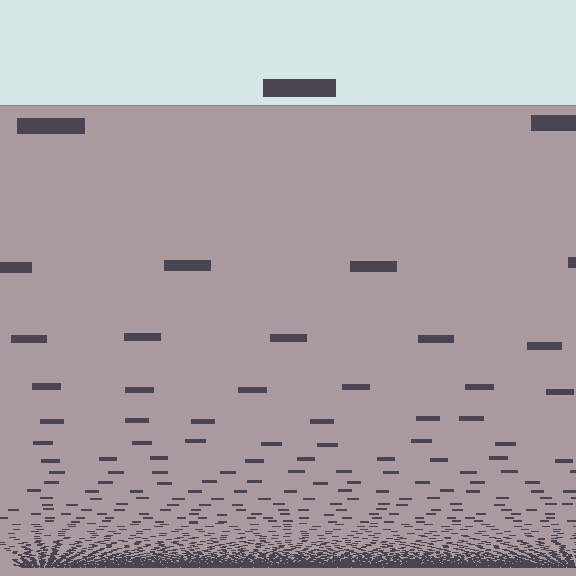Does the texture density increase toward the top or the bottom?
Density increases toward the bottom.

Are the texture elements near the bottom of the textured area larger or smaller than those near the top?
Smaller. The gradient is inverted — elements near the bottom are smaller and denser.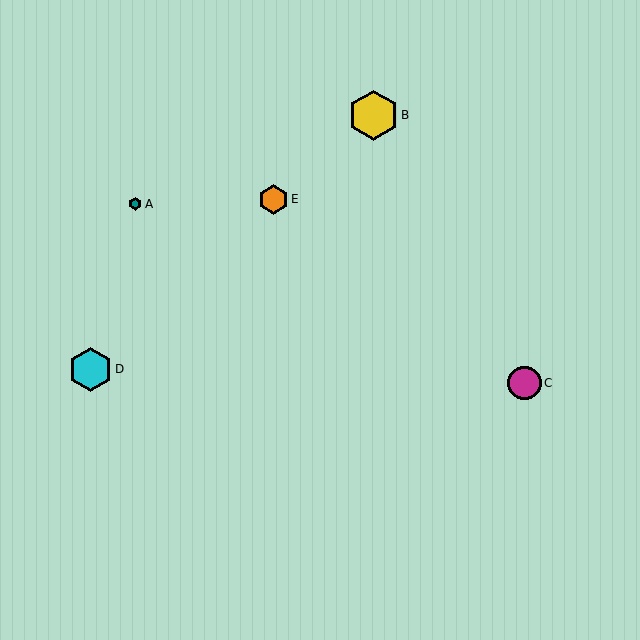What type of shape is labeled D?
Shape D is a cyan hexagon.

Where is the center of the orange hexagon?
The center of the orange hexagon is at (273, 199).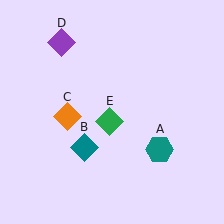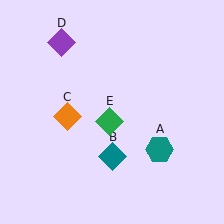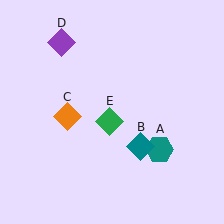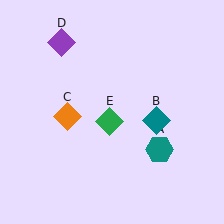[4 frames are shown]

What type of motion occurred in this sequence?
The teal diamond (object B) rotated counterclockwise around the center of the scene.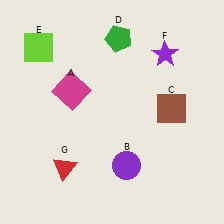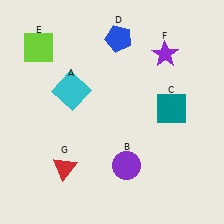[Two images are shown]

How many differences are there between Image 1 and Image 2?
There are 3 differences between the two images.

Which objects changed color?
A changed from magenta to cyan. C changed from brown to teal. D changed from green to blue.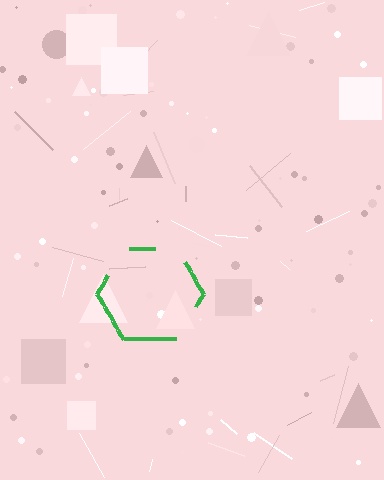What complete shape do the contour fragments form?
The contour fragments form a hexagon.